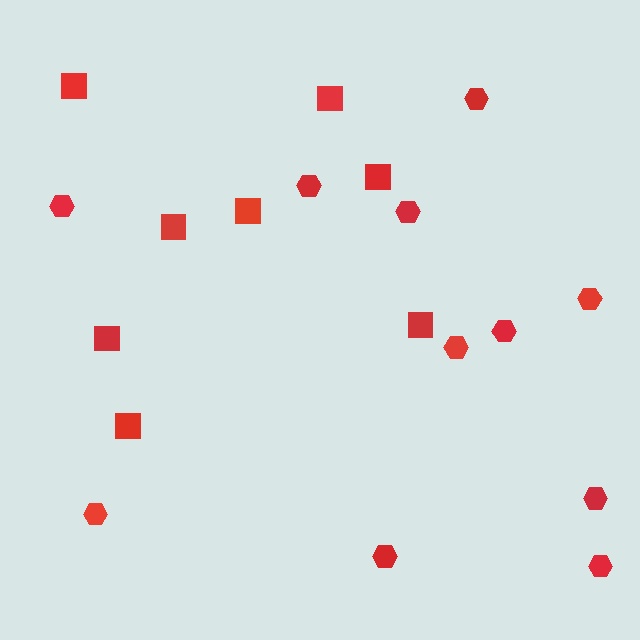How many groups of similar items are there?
There are 2 groups: one group of squares (8) and one group of hexagons (11).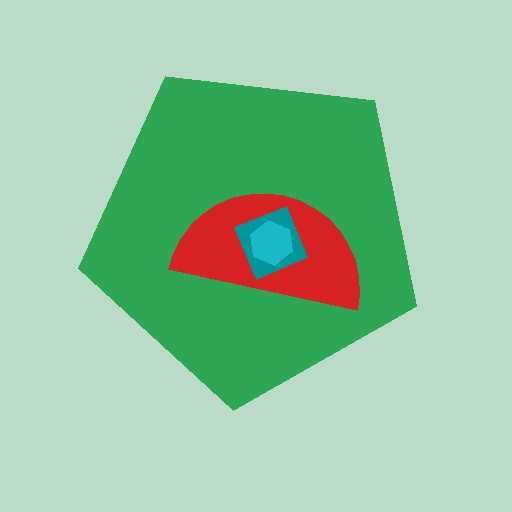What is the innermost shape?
The cyan hexagon.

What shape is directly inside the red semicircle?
The teal diamond.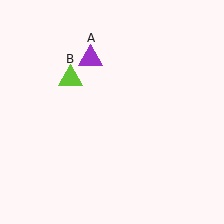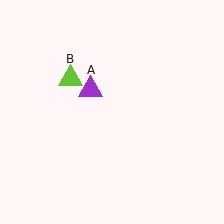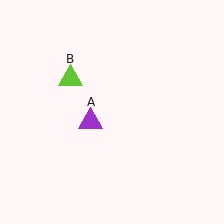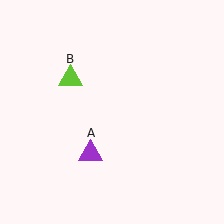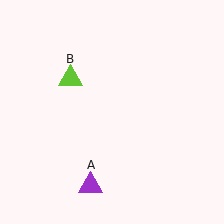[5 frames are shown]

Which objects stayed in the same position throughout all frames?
Lime triangle (object B) remained stationary.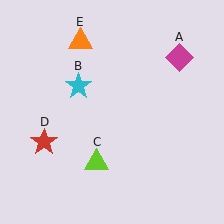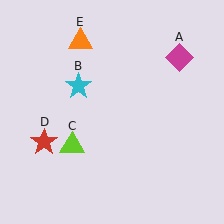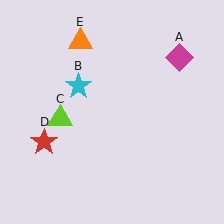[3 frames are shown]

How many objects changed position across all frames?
1 object changed position: lime triangle (object C).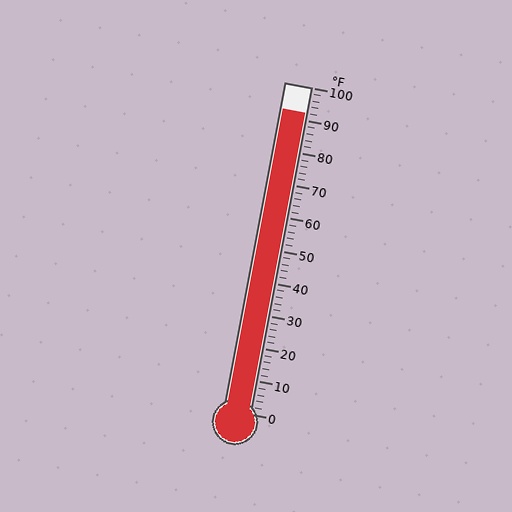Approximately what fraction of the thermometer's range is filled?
The thermometer is filled to approximately 90% of its range.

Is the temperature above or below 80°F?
The temperature is above 80°F.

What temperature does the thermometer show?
The thermometer shows approximately 92°F.